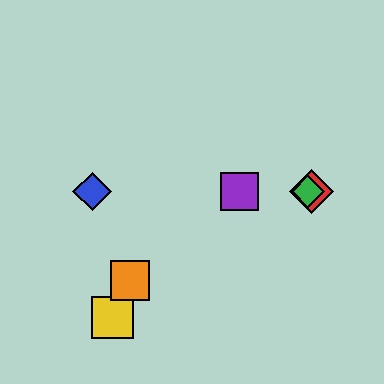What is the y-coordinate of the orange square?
The orange square is at y≈281.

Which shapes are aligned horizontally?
The red diamond, the blue diamond, the green diamond, the purple square are aligned horizontally.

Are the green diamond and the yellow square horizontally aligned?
No, the green diamond is at y≈192 and the yellow square is at y≈318.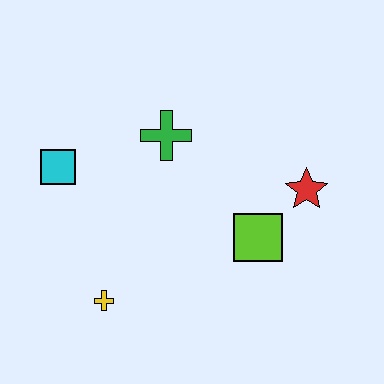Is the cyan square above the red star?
Yes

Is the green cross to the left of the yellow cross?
No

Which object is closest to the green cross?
The cyan square is closest to the green cross.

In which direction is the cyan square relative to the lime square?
The cyan square is to the left of the lime square.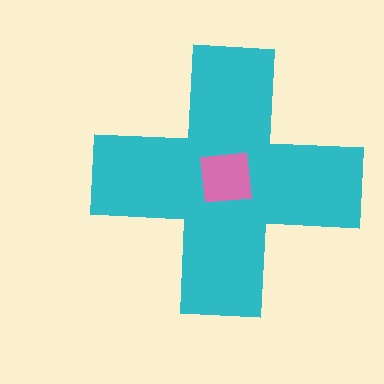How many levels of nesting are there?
2.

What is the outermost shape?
The cyan cross.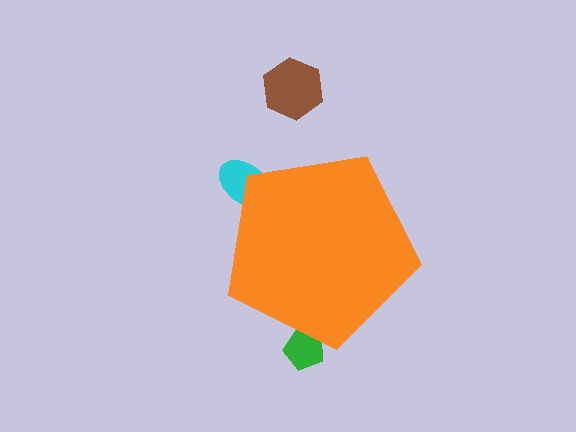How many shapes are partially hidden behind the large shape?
2 shapes are partially hidden.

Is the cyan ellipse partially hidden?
Yes, the cyan ellipse is partially hidden behind the orange pentagon.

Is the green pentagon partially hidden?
Yes, the green pentagon is partially hidden behind the orange pentagon.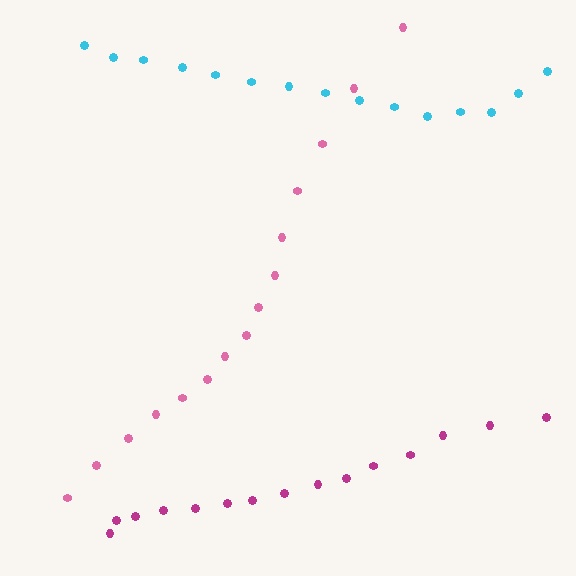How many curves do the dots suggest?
There are 3 distinct paths.